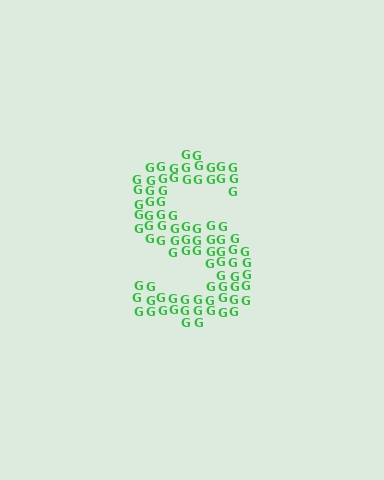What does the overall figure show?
The overall figure shows the letter S.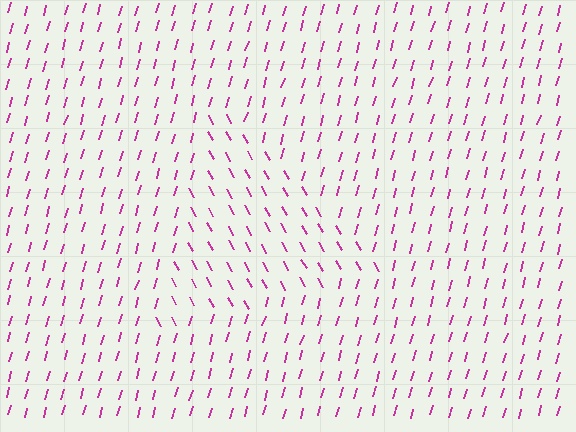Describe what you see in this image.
The image is filled with small magenta line segments. A triangle region in the image has lines oriented differently from the surrounding lines, creating a visible texture boundary.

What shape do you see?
I see a triangle.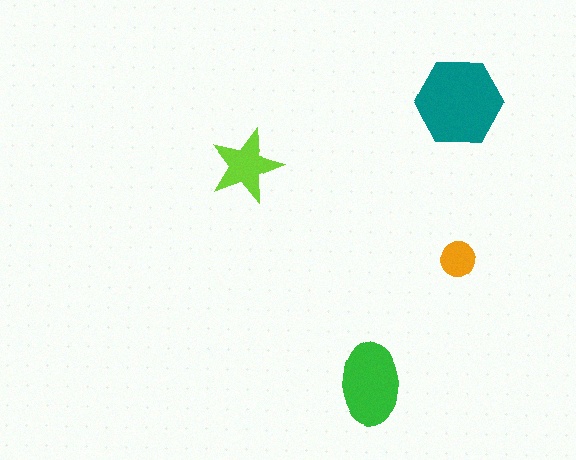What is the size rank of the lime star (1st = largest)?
3rd.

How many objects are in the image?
There are 4 objects in the image.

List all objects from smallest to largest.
The orange circle, the lime star, the green ellipse, the teal hexagon.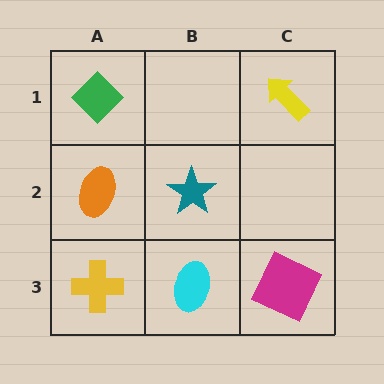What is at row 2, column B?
A teal star.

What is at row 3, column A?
A yellow cross.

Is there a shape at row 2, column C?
No, that cell is empty.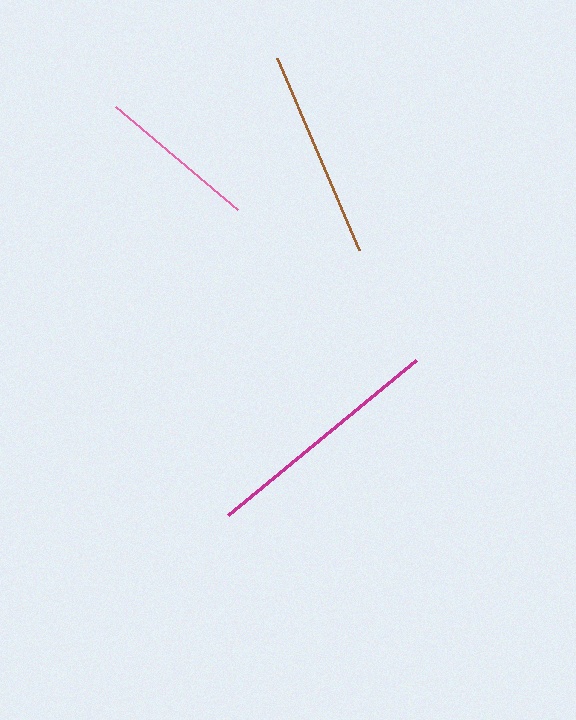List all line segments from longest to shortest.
From longest to shortest: magenta, brown, pink.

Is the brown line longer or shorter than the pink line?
The brown line is longer than the pink line.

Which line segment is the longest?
The magenta line is the longest at approximately 244 pixels.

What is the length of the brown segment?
The brown segment is approximately 209 pixels long.